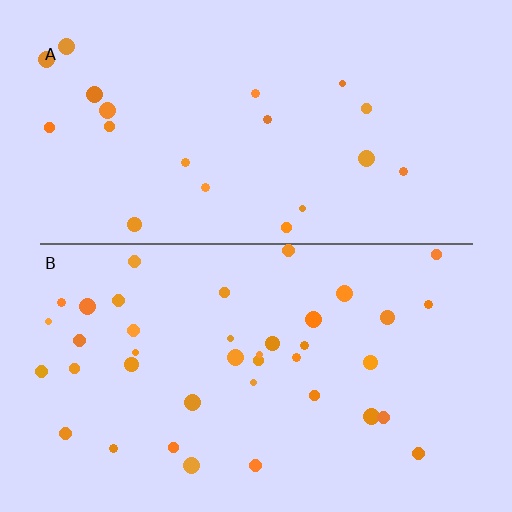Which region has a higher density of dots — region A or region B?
B (the bottom).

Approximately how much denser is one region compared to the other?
Approximately 1.9× — region B over region A.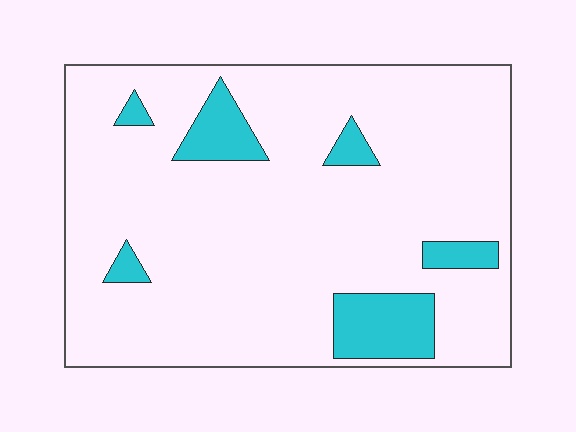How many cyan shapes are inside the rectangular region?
6.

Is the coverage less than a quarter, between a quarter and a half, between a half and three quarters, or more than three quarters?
Less than a quarter.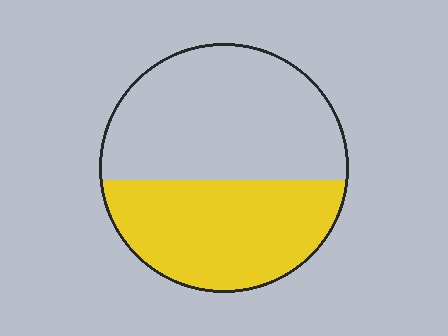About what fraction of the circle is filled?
About two fifths (2/5).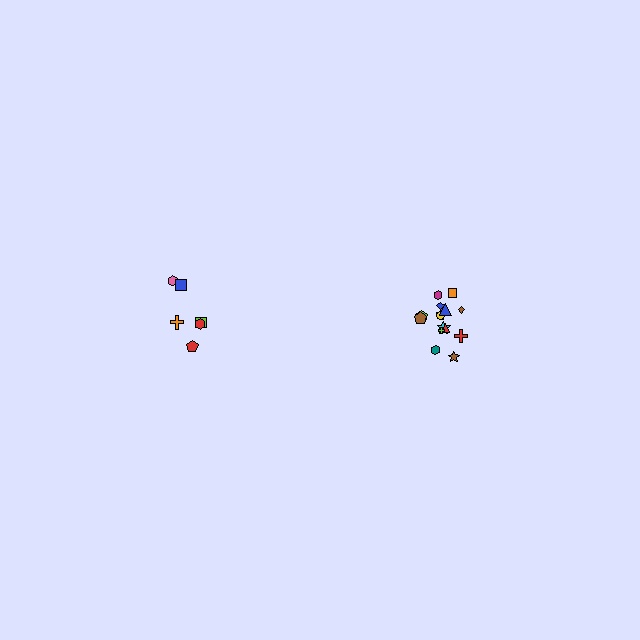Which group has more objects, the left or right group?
The right group.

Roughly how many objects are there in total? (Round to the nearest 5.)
Roughly 20 objects in total.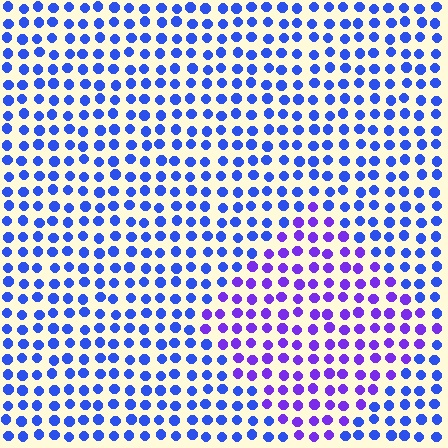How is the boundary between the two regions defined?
The boundary is defined purely by a slight shift in hue (about 36 degrees). Spacing, size, and orientation are identical on both sides.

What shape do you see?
I see a diamond.